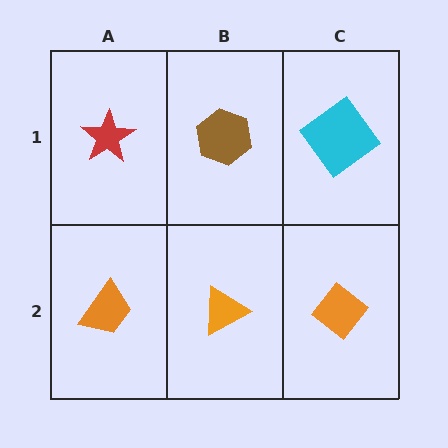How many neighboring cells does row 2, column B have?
3.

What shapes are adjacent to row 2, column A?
A red star (row 1, column A), an orange triangle (row 2, column B).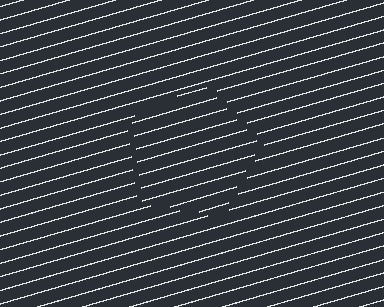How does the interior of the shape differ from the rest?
The interior of the shape contains the same grating, shifted by half a period — the contour is defined by the phase discontinuity where line-ends from the inner and outer gratings abut.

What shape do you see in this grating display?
An illusory pentagon. The interior of the shape contains the same grating, shifted by half a period — the contour is defined by the phase discontinuity where line-ends from the inner and outer gratings abut.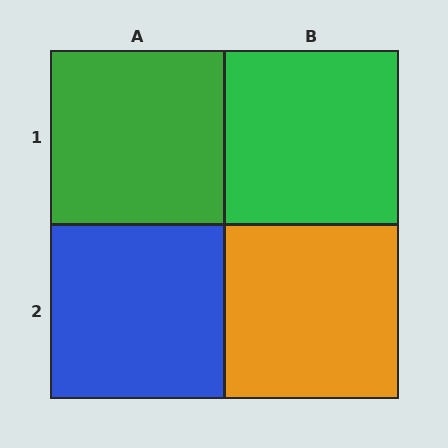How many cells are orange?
1 cell is orange.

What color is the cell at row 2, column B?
Orange.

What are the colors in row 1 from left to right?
Green, green.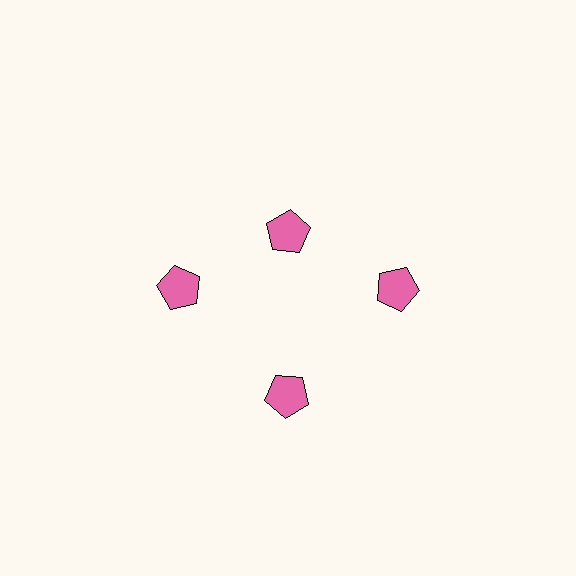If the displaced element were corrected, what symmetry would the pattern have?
It would have 4-fold rotational symmetry — the pattern would map onto itself every 90 degrees.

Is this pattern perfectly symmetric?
No. The 4 pink pentagons are arranged in a ring, but one element near the 12 o'clock position is pulled inward toward the center, breaking the 4-fold rotational symmetry.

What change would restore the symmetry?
The symmetry would be restored by moving it outward, back onto the ring so that all 4 pentagons sit at equal angles and equal distance from the center.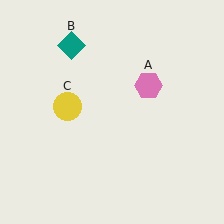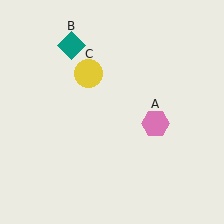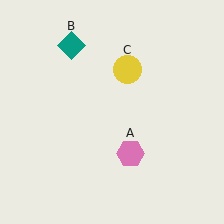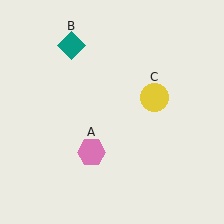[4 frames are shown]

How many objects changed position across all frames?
2 objects changed position: pink hexagon (object A), yellow circle (object C).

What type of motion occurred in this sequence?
The pink hexagon (object A), yellow circle (object C) rotated clockwise around the center of the scene.